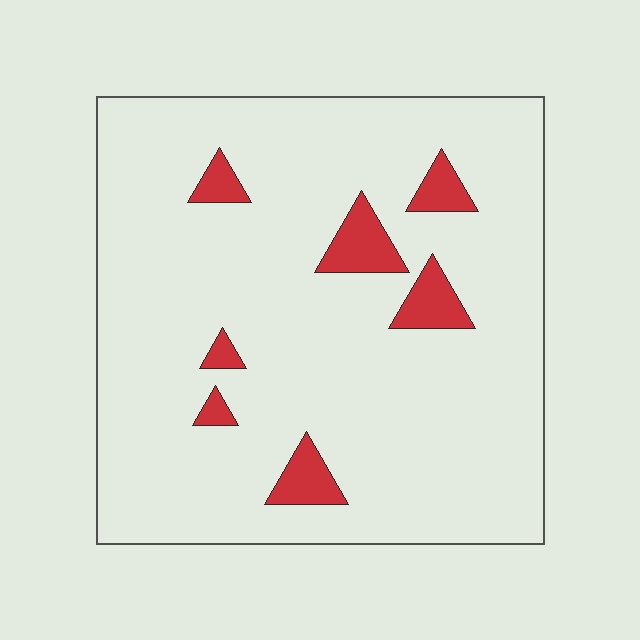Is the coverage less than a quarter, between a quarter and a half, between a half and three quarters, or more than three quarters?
Less than a quarter.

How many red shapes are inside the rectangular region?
7.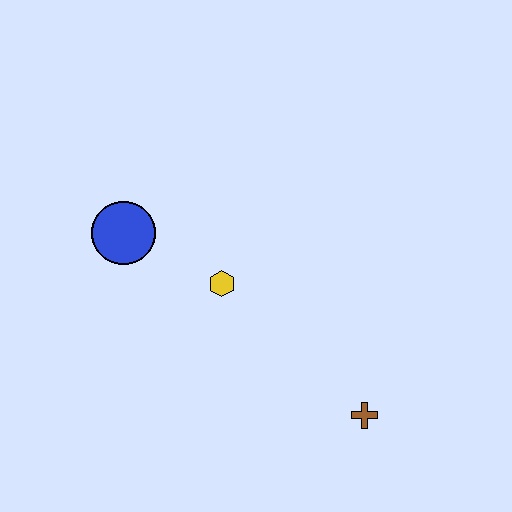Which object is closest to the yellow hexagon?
The blue circle is closest to the yellow hexagon.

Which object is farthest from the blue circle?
The brown cross is farthest from the blue circle.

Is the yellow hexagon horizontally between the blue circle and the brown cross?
Yes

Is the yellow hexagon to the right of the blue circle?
Yes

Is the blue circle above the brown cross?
Yes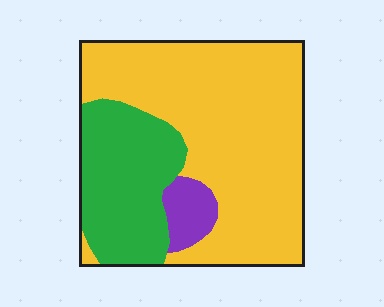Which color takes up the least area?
Purple, at roughly 5%.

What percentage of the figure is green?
Green takes up about one quarter (1/4) of the figure.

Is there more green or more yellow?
Yellow.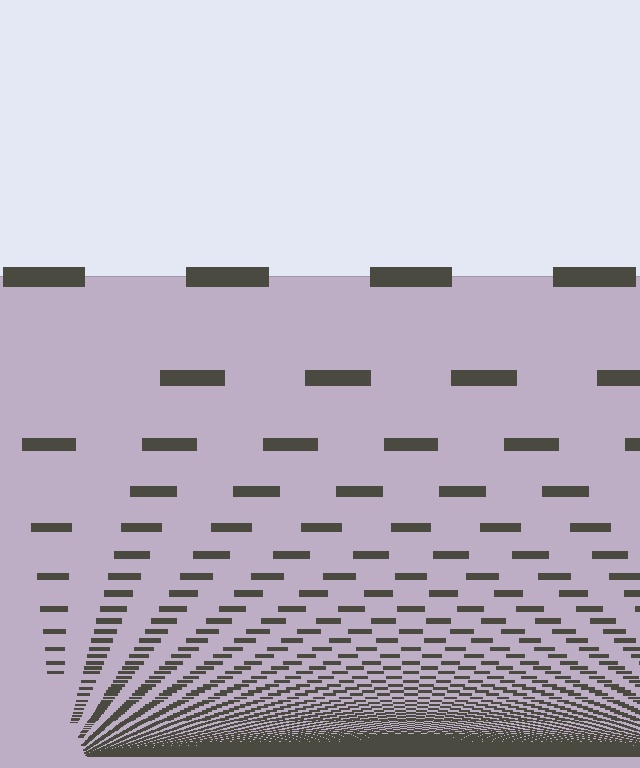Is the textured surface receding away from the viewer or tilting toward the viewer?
The surface appears to tilt toward the viewer. Texture elements get larger and sparser toward the top.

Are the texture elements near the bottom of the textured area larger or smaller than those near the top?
Smaller. The gradient is inverted — elements near the bottom are smaller and denser.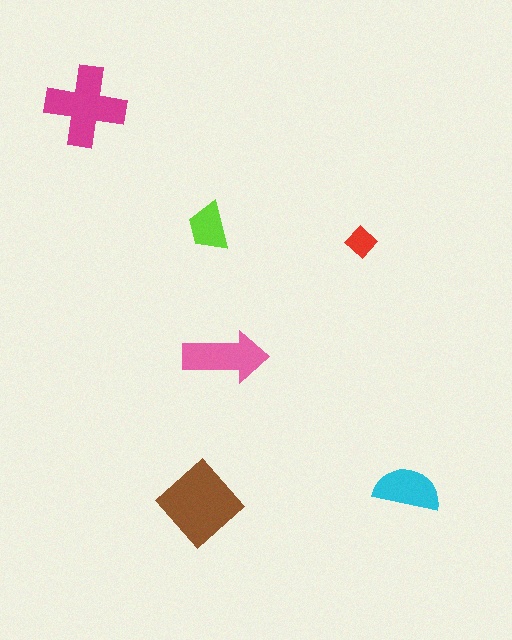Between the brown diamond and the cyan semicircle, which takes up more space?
The brown diamond.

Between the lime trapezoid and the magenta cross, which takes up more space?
The magenta cross.